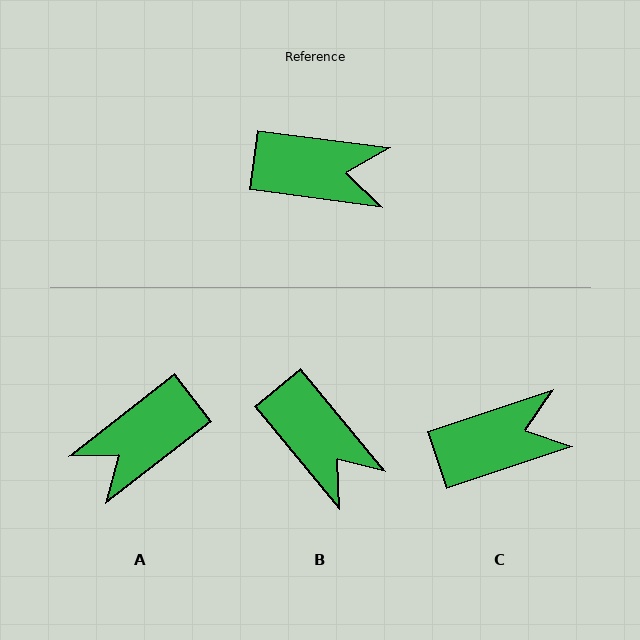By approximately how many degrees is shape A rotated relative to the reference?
Approximately 134 degrees clockwise.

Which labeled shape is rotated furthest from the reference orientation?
A, about 134 degrees away.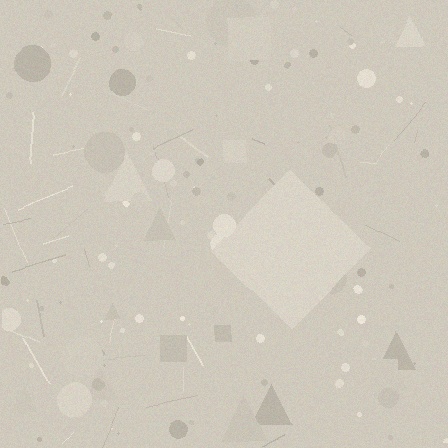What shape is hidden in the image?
A diamond is hidden in the image.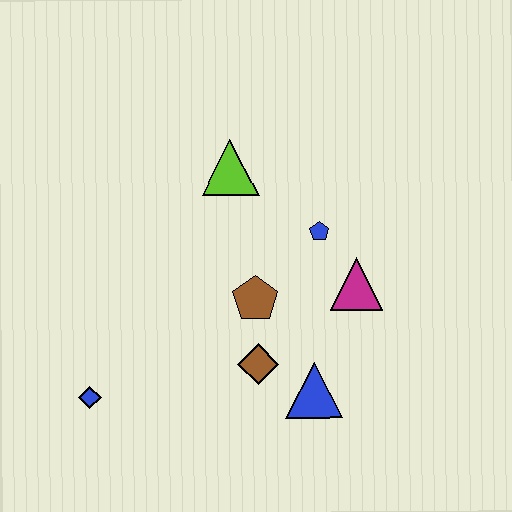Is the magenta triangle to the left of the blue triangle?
No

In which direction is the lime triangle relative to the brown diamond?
The lime triangle is above the brown diamond.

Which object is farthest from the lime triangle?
The blue diamond is farthest from the lime triangle.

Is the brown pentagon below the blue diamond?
No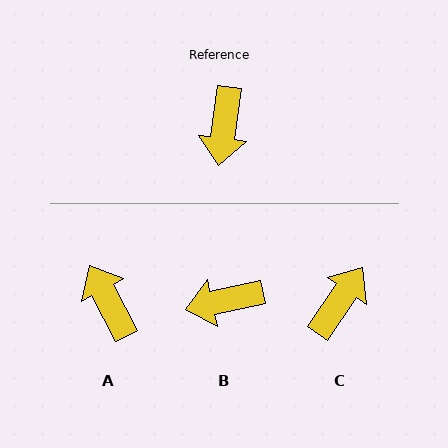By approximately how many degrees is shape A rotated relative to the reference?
Approximately 145 degrees clockwise.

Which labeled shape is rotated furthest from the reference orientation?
C, about 153 degrees away.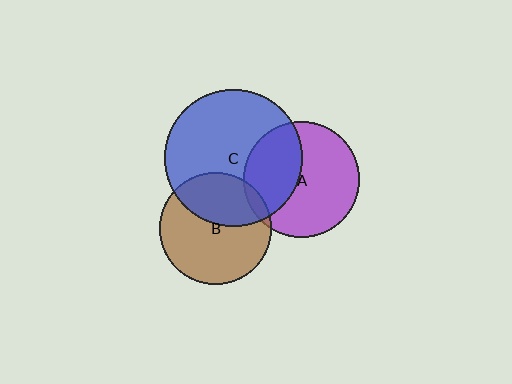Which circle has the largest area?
Circle C (blue).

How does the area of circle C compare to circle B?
Approximately 1.5 times.